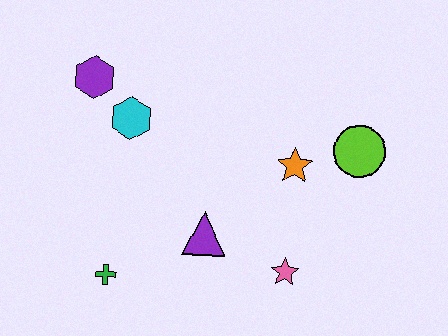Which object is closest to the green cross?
The purple triangle is closest to the green cross.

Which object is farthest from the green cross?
The lime circle is farthest from the green cross.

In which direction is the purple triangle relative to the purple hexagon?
The purple triangle is below the purple hexagon.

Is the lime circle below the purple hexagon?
Yes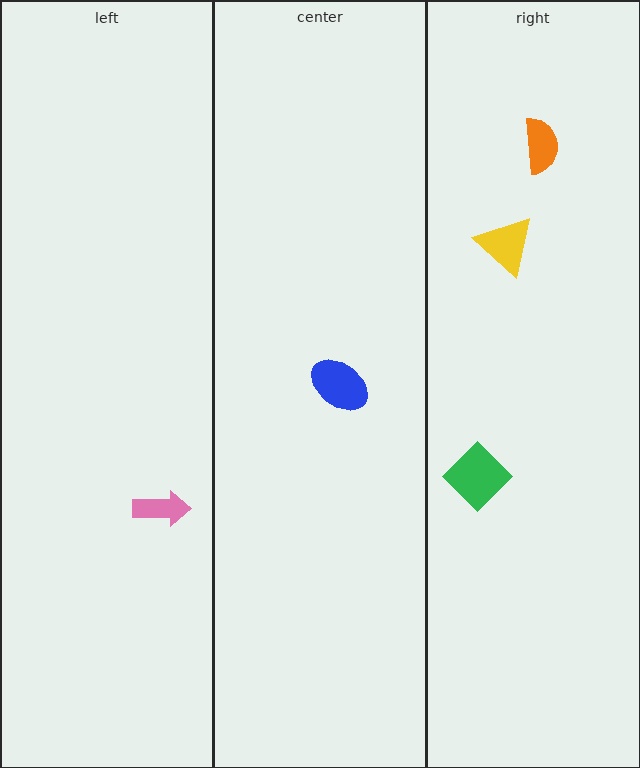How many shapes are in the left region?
1.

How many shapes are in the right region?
3.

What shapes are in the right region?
The green diamond, the orange semicircle, the yellow triangle.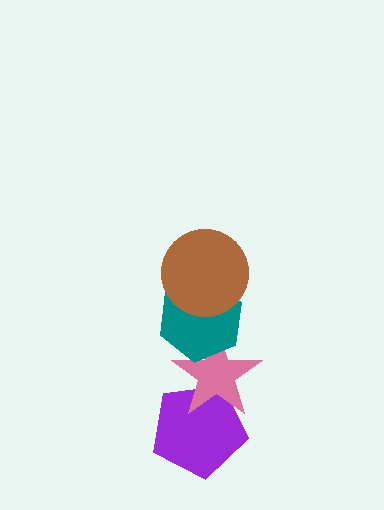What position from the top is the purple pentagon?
The purple pentagon is 4th from the top.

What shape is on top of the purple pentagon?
The pink star is on top of the purple pentagon.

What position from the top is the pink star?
The pink star is 3rd from the top.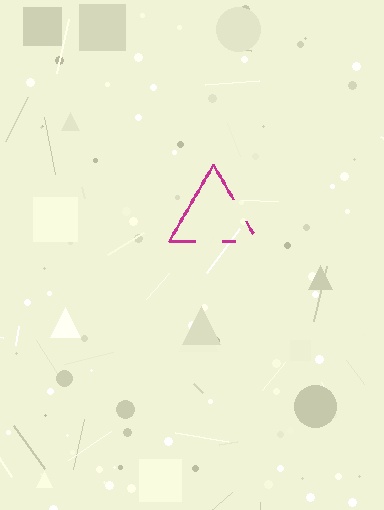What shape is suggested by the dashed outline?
The dashed outline suggests a triangle.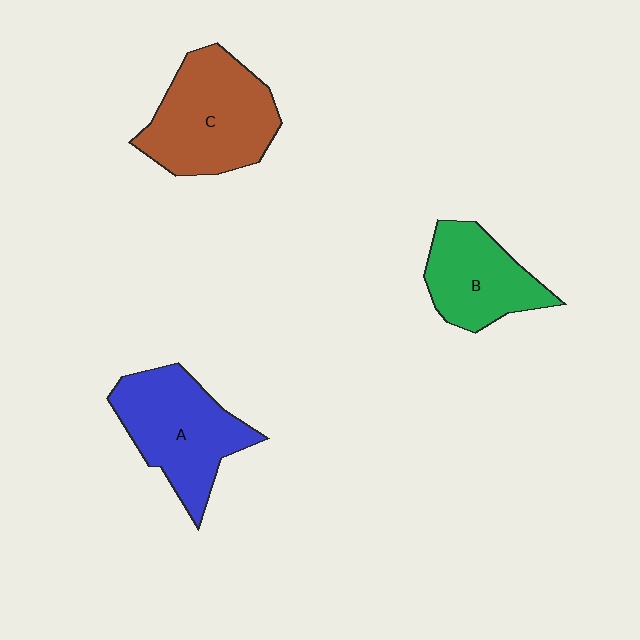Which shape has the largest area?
Shape C (brown).